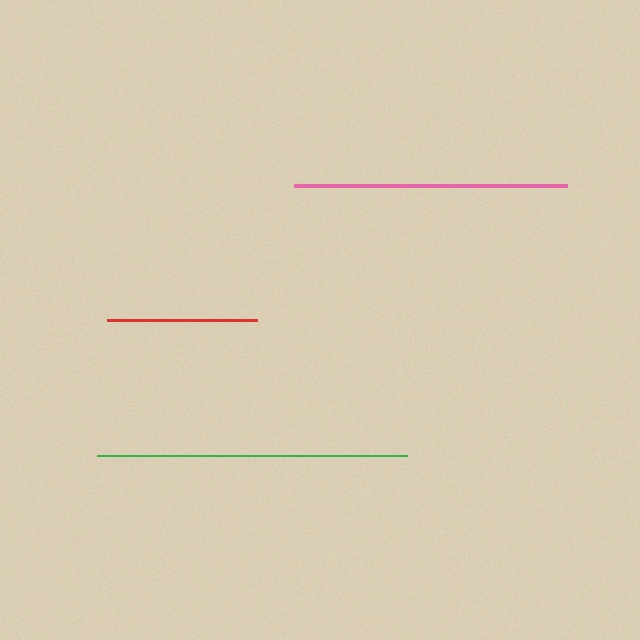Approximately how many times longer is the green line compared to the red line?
The green line is approximately 2.1 times the length of the red line.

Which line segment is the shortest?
The red line is the shortest at approximately 150 pixels.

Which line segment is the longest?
The green line is the longest at approximately 311 pixels.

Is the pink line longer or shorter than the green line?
The green line is longer than the pink line.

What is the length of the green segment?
The green segment is approximately 311 pixels long.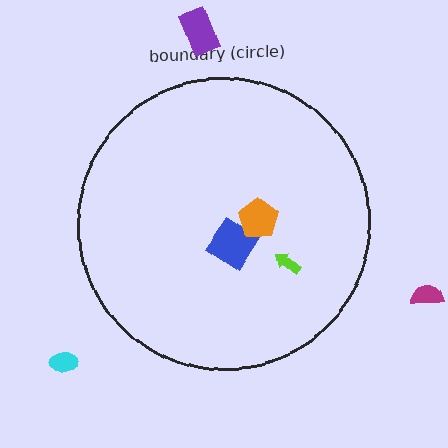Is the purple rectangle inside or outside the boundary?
Outside.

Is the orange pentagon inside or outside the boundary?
Inside.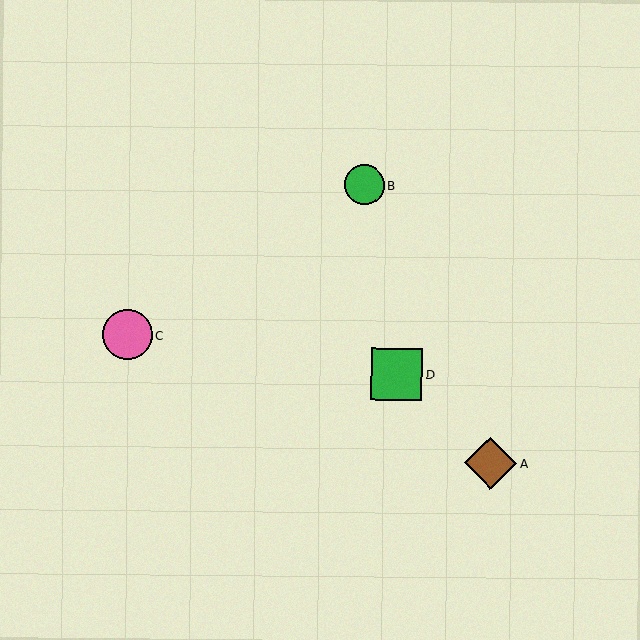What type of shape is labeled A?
Shape A is a brown diamond.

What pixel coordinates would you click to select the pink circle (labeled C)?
Click at (127, 335) to select the pink circle C.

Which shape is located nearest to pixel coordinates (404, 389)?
The green square (labeled D) at (397, 374) is nearest to that location.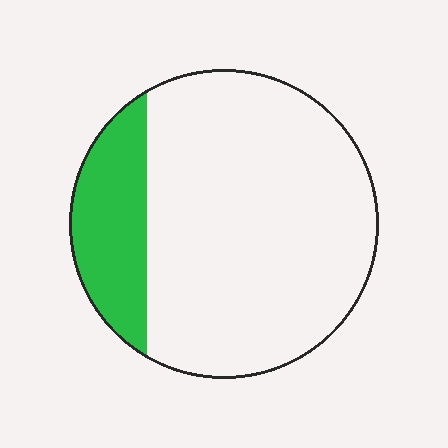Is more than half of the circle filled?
No.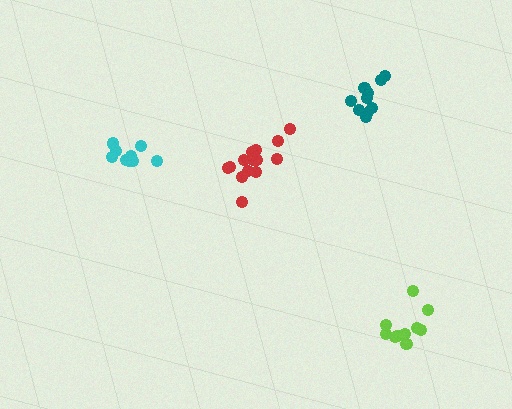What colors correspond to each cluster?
The clusters are colored: lime, red, cyan, teal.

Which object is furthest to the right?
The lime cluster is rightmost.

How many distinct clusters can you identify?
There are 4 distinct clusters.